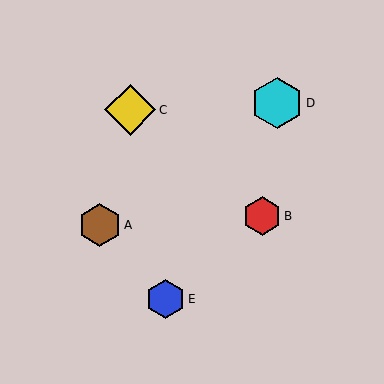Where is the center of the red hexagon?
The center of the red hexagon is at (262, 216).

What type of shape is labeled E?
Shape E is a blue hexagon.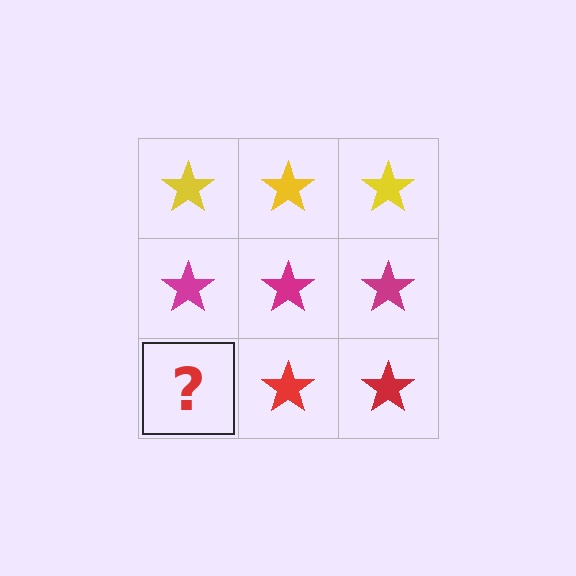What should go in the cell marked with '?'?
The missing cell should contain a red star.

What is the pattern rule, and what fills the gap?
The rule is that each row has a consistent color. The gap should be filled with a red star.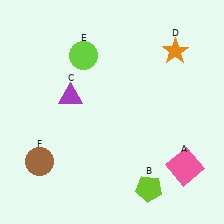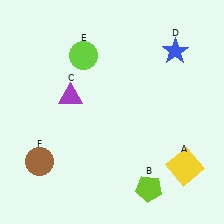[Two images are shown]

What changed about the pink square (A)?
In Image 1, A is pink. In Image 2, it changed to yellow.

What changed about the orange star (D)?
In Image 1, D is orange. In Image 2, it changed to blue.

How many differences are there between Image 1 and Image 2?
There are 2 differences between the two images.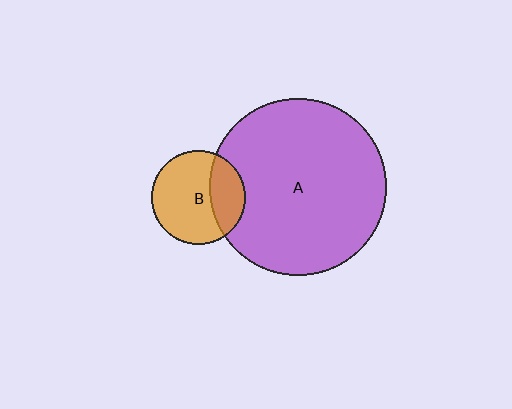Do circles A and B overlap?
Yes.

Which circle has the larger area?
Circle A (purple).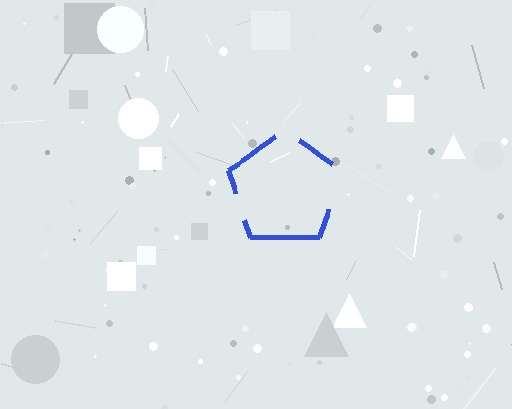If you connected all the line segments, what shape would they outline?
They would outline a pentagon.